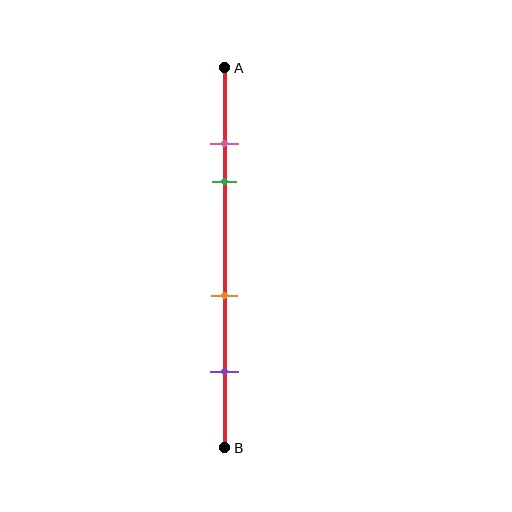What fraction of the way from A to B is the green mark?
The green mark is approximately 30% (0.3) of the way from A to B.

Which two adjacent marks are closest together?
The pink and green marks are the closest adjacent pair.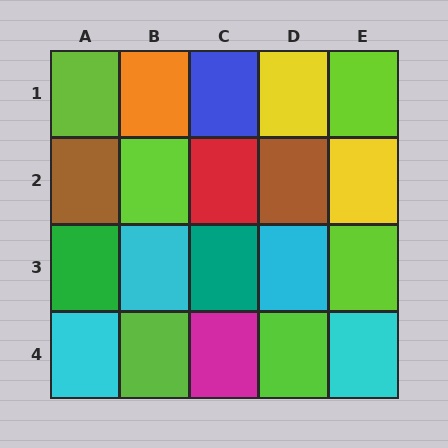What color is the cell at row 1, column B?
Orange.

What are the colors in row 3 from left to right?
Green, cyan, teal, cyan, lime.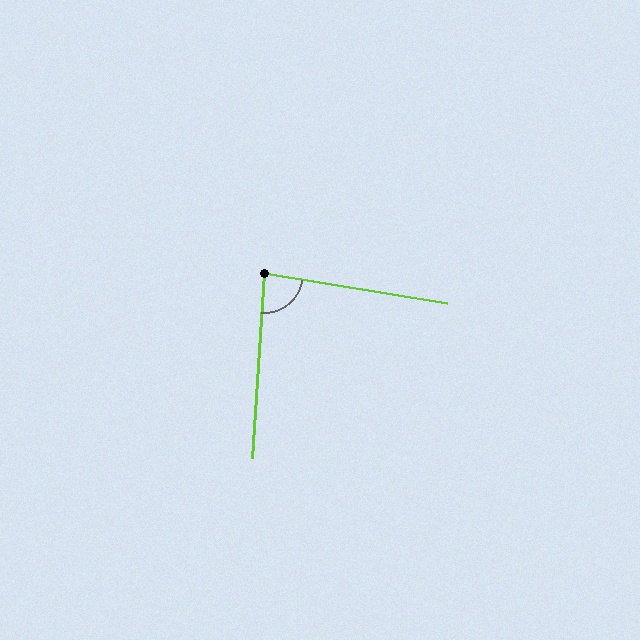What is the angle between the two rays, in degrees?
Approximately 84 degrees.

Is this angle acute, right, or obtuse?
It is acute.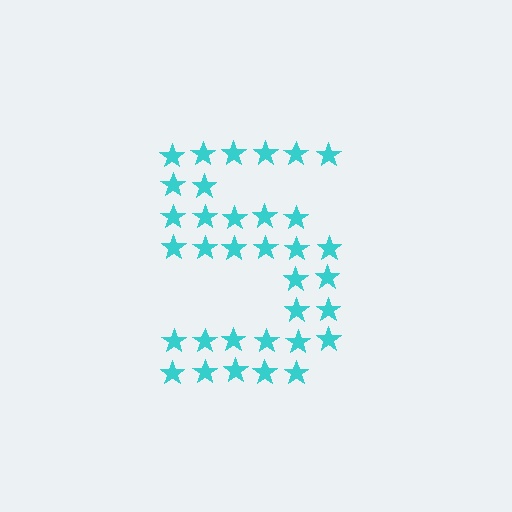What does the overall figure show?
The overall figure shows the digit 5.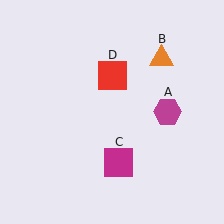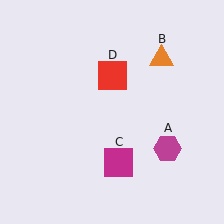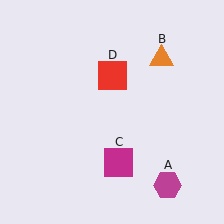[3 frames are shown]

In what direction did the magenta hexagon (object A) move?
The magenta hexagon (object A) moved down.